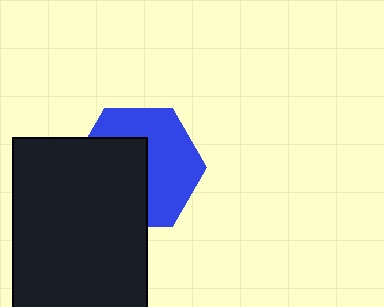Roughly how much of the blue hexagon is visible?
About half of it is visible (roughly 54%).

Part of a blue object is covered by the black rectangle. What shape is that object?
It is a hexagon.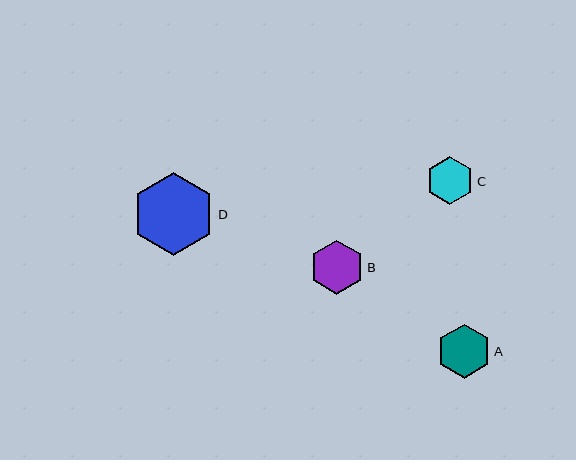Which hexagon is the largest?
Hexagon D is the largest with a size of approximately 83 pixels.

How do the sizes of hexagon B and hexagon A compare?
Hexagon B and hexagon A are approximately the same size.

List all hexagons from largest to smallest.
From largest to smallest: D, B, A, C.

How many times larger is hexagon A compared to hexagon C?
Hexagon A is approximately 1.1 times the size of hexagon C.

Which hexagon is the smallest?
Hexagon C is the smallest with a size of approximately 48 pixels.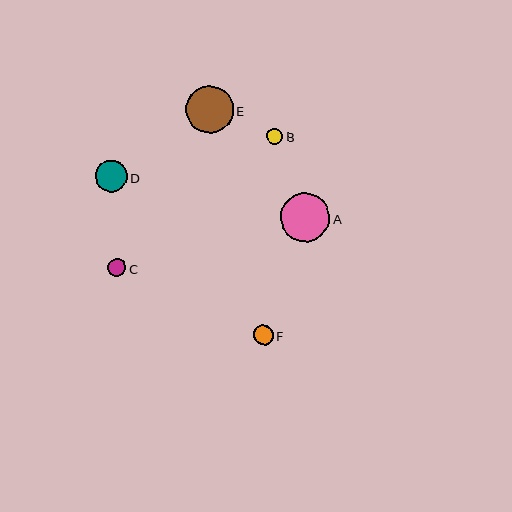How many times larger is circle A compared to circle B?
Circle A is approximately 3.1 times the size of circle B.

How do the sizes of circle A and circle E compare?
Circle A and circle E are approximately the same size.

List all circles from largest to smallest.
From largest to smallest: A, E, D, F, C, B.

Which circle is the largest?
Circle A is the largest with a size of approximately 49 pixels.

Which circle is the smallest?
Circle B is the smallest with a size of approximately 16 pixels.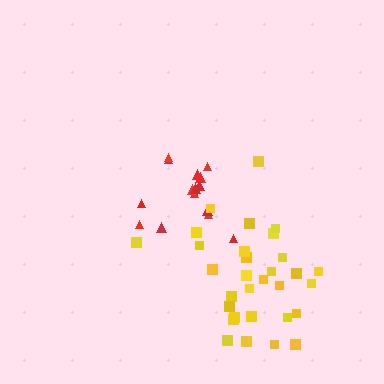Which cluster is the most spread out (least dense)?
Red.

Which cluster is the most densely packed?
Yellow.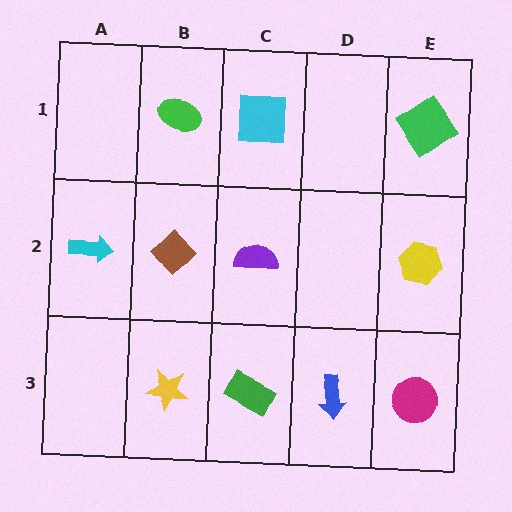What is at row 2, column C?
A purple semicircle.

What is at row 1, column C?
A cyan square.